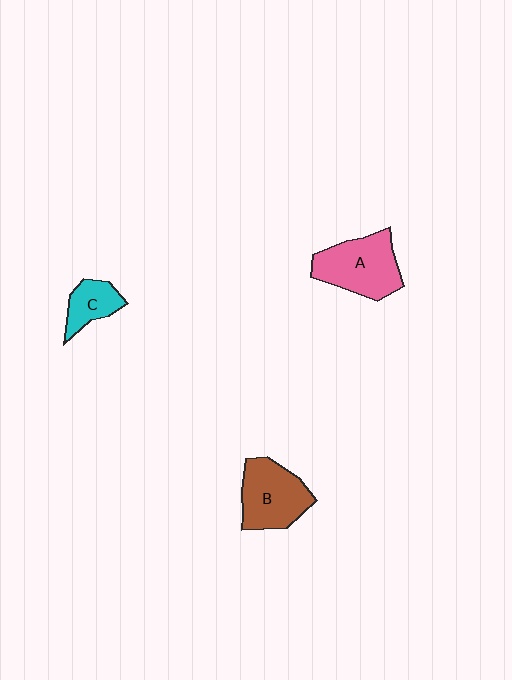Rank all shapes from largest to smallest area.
From largest to smallest: A (pink), B (brown), C (cyan).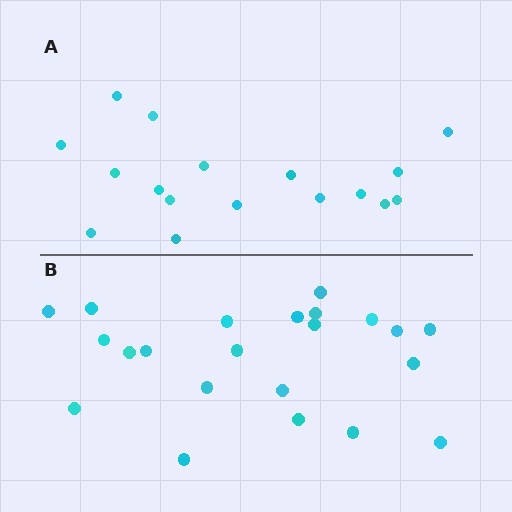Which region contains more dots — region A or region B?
Region B (the bottom region) has more dots.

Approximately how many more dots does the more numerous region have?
Region B has about 5 more dots than region A.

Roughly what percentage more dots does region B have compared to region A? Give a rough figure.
About 30% more.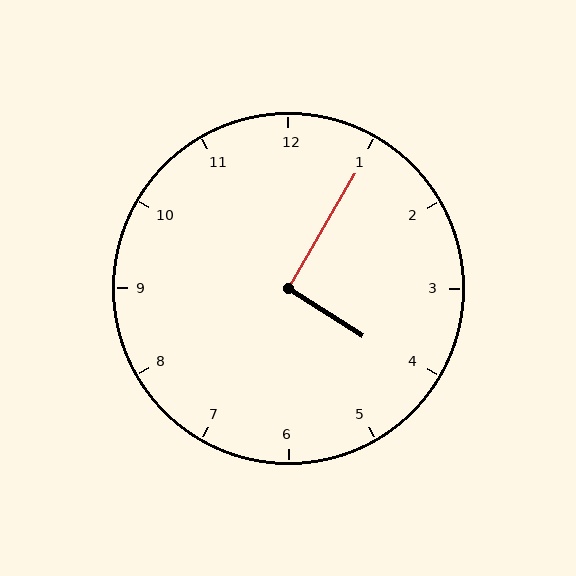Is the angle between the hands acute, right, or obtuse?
It is right.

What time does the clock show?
4:05.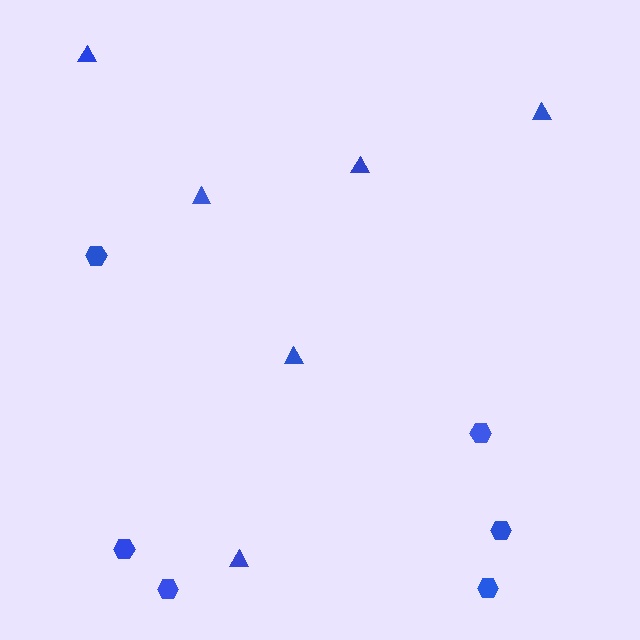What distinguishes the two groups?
There are 2 groups: one group of triangles (6) and one group of hexagons (6).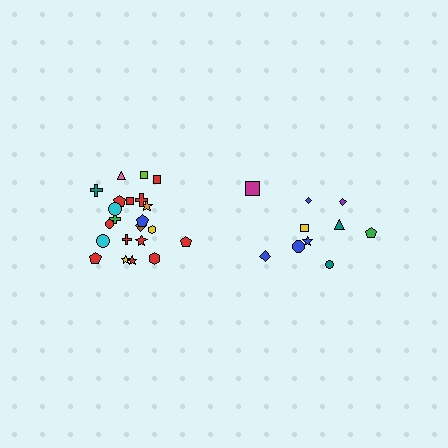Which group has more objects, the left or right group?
The left group.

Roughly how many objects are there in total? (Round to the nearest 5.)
Roughly 30 objects in total.